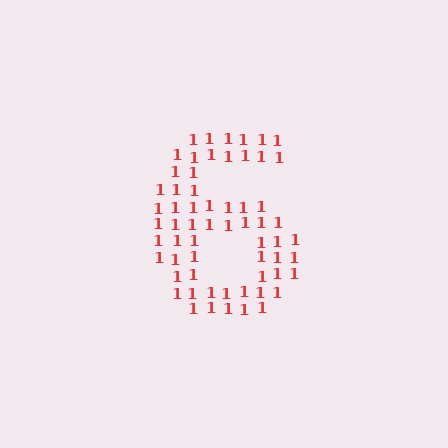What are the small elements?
The small elements are digit 1's.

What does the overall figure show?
The overall figure shows the digit 6.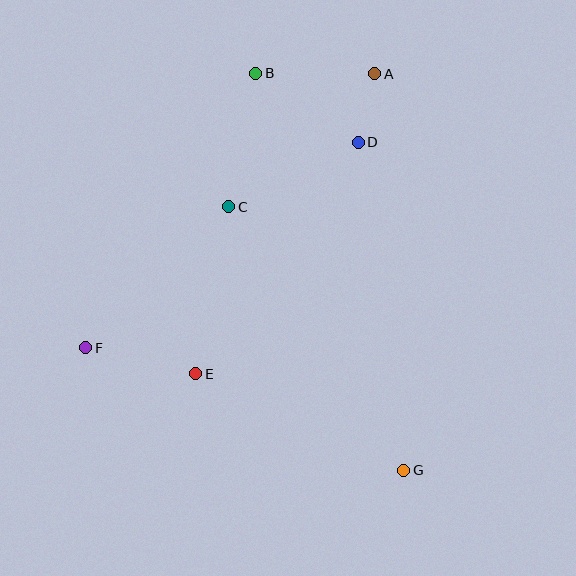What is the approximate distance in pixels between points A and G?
The distance between A and G is approximately 398 pixels.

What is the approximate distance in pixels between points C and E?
The distance between C and E is approximately 170 pixels.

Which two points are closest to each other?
Points A and D are closest to each other.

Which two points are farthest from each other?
Points B and G are farthest from each other.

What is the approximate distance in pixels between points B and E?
The distance between B and E is approximately 306 pixels.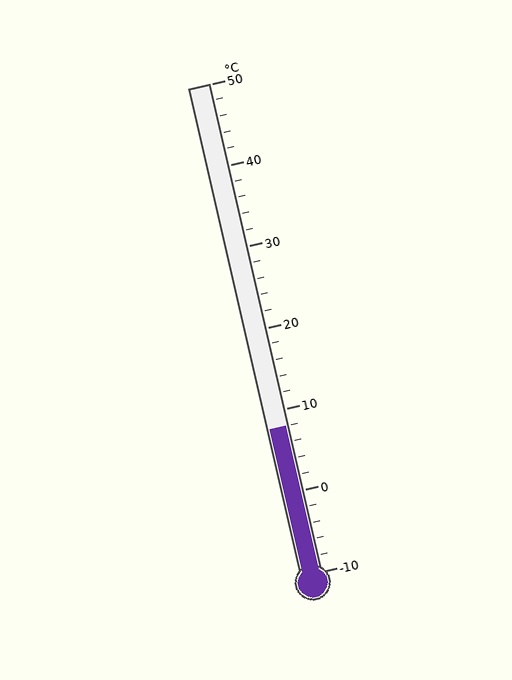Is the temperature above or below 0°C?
The temperature is above 0°C.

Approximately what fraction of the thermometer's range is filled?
The thermometer is filled to approximately 30% of its range.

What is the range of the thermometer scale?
The thermometer scale ranges from -10°C to 50°C.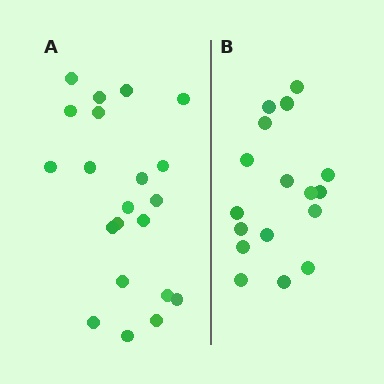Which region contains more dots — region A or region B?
Region A (the left region) has more dots.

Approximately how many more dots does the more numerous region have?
Region A has about 4 more dots than region B.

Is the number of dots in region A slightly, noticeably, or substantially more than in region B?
Region A has only slightly more — the two regions are fairly close. The ratio is roughly 1.2 to 1.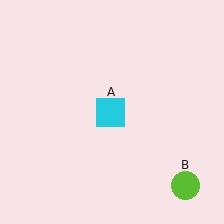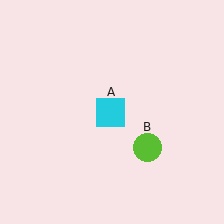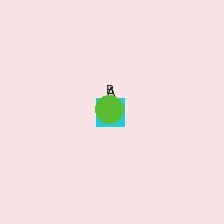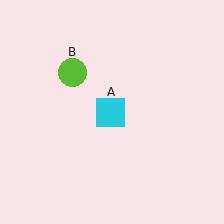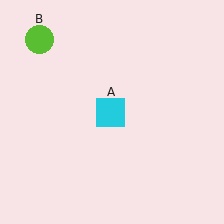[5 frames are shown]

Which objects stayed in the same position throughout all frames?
Cyan square (object A) remained stationary.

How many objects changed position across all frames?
1 object changed position: lime circle (object B).